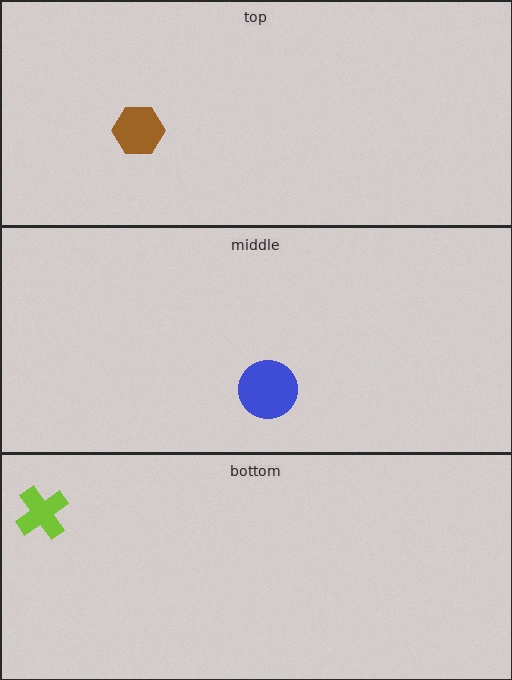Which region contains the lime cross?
The bottom region.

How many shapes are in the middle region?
1.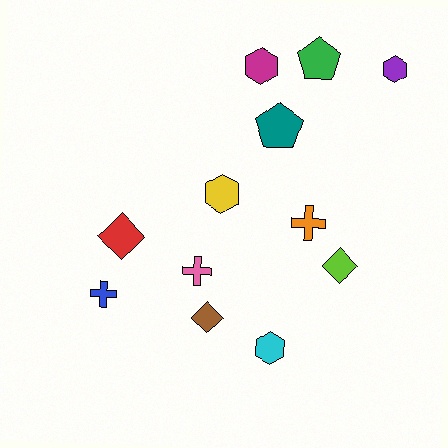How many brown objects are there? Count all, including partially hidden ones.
There is 1 brown object.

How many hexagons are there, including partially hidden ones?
There are 4 hexagons.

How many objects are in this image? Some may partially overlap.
There are 12 objects.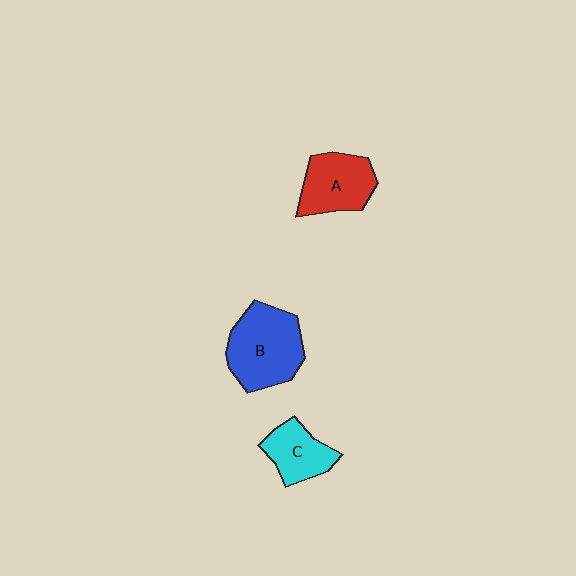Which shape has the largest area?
Shape B (blue).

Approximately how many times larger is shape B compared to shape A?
Approximately 1.3 times.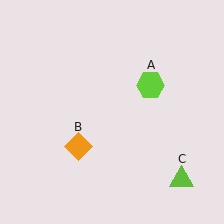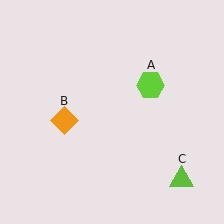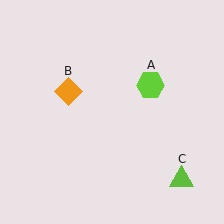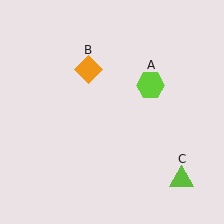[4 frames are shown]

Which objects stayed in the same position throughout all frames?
Lime hexagon (object A) and lime triangle (object C) remained stationary.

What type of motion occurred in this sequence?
The orange diamond (object B) rotated clockwise around the center of the scene.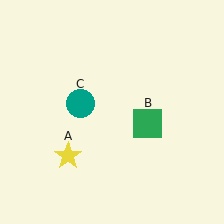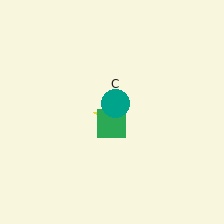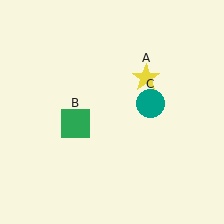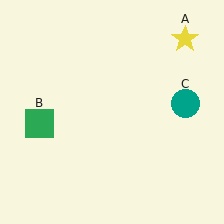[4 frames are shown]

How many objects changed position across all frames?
3 objects changed position: yellow star (object A), green square (object B), teal circle (object C).